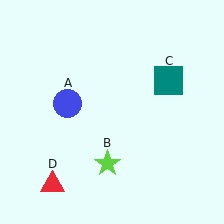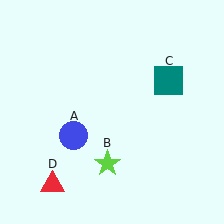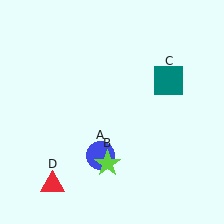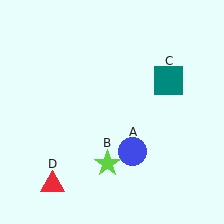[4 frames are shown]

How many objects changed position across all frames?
1 object changed position: blue circle (object A).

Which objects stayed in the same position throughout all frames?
Lime star (object B) and teal square (object C) and red triangle (object D) remained stationary.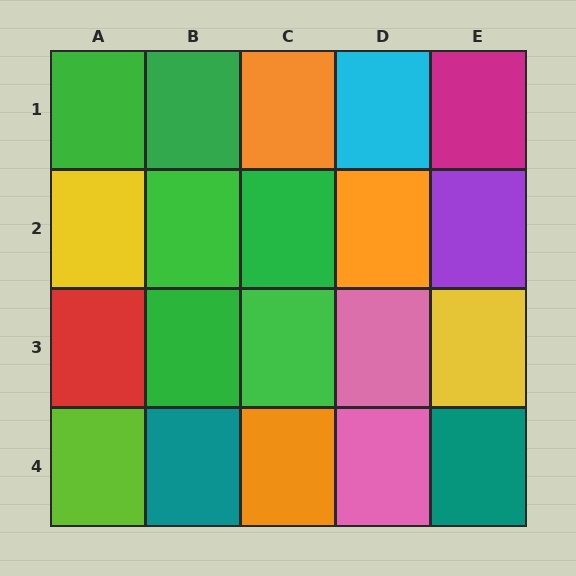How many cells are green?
6 cells are green.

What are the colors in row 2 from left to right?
Yellow, green, green, orange, purple.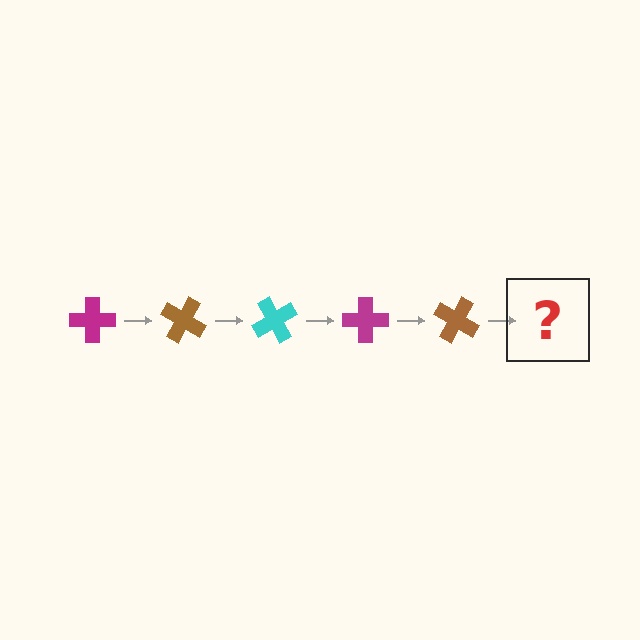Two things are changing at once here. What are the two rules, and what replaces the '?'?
The two rules are that it rotates 30 degrees each step and the color cycles through magenta, brown, and cyan. The '?' should be a cyan cross, rotated 150 degrees from the start.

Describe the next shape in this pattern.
It should be a cyan cross, rotated 150 degrees from the start.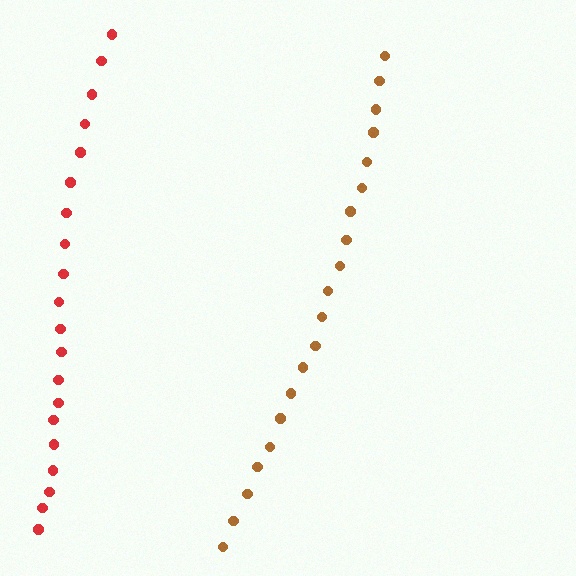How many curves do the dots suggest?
There are 2 distinct paths.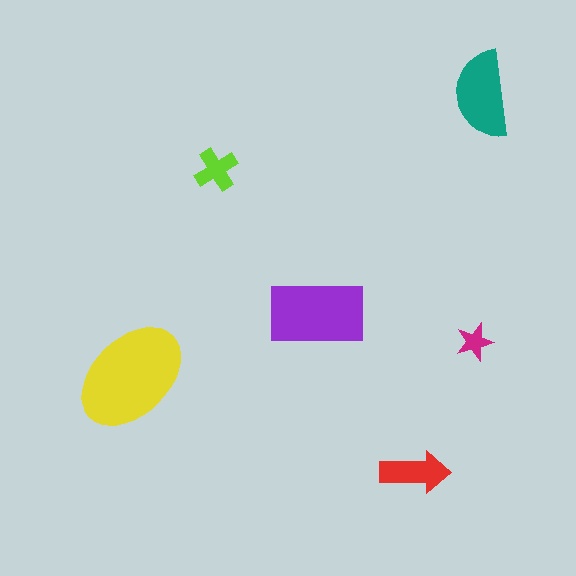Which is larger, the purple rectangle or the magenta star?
The purple rectangle.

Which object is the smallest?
The magenta star.